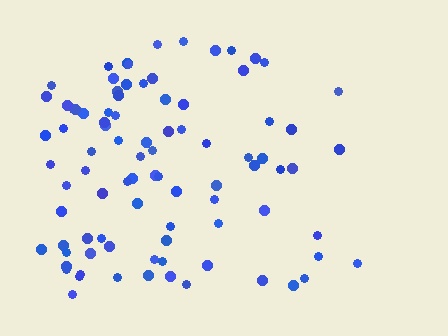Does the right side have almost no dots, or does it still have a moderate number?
Still a moderate number, just noticeably fewer than the left.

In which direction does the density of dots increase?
From right to left, with the left side densest.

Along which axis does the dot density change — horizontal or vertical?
Horizontal.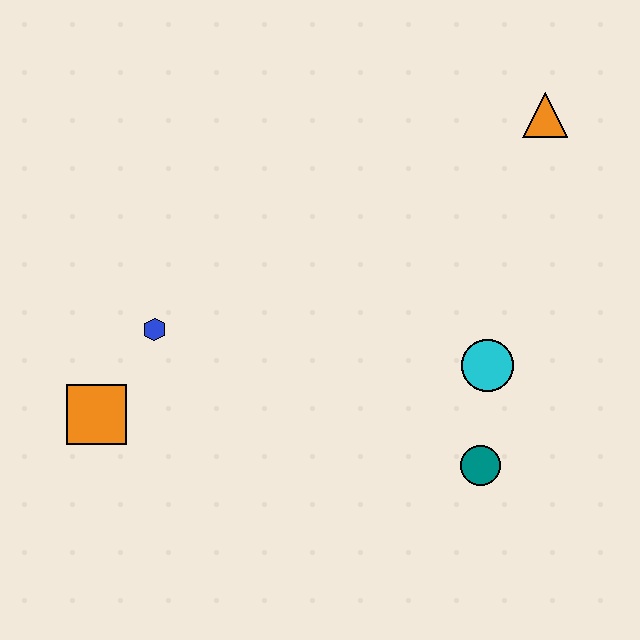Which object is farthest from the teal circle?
The orange square is farthest from the teal circle.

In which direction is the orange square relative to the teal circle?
The orange square is to the left of the teal circle.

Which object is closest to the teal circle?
The cyan circle is closest to the teal circle.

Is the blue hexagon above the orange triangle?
No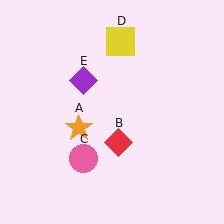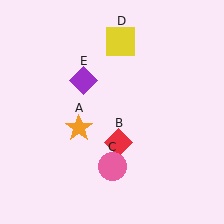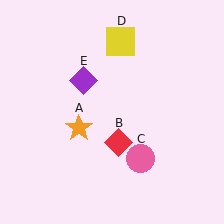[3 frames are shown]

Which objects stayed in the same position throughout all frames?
Orange star (object A) and red diamond (object B) and yellow square (object D) and purple diamond (object E) remained stationary.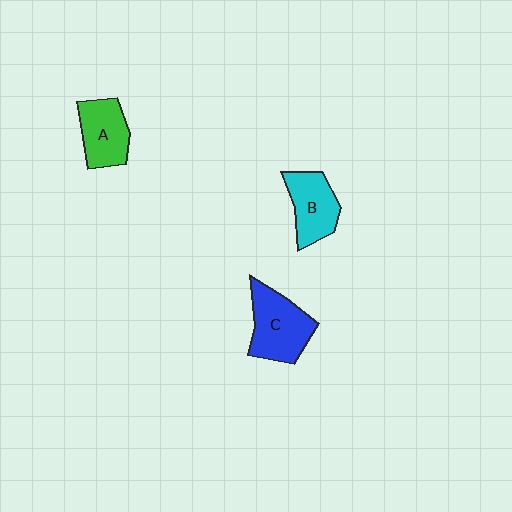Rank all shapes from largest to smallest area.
From largest to smallest: C (blue), B (cyan), A (green).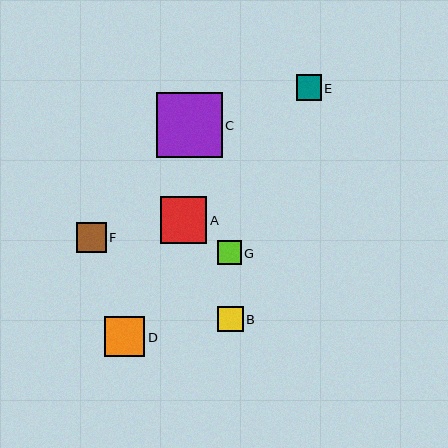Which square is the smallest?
Square G is the smallest with a size of approximately 24 pixels.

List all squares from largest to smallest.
From largest to smallest: C, A, D, F, B, E, G.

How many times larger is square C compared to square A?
Square C is approximately 1.4 times the size of square A.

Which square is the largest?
Square C is the largest with a size of approximately 65 pixels.